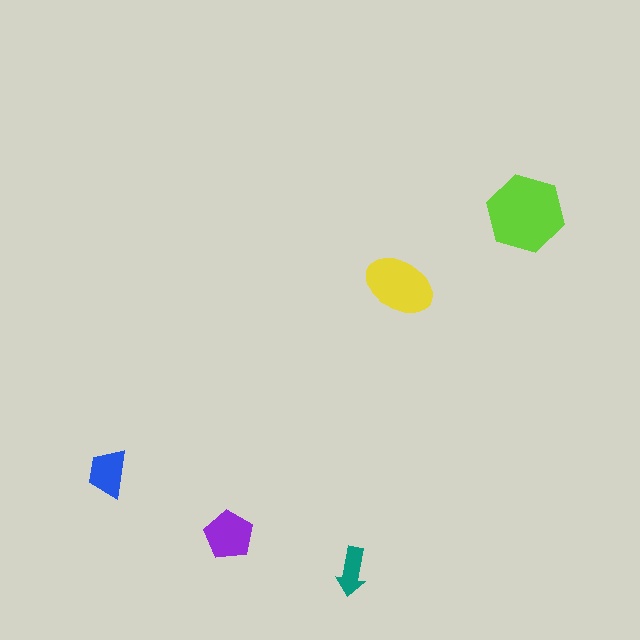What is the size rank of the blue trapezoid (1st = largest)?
4th.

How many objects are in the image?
There are 5 objects in the image.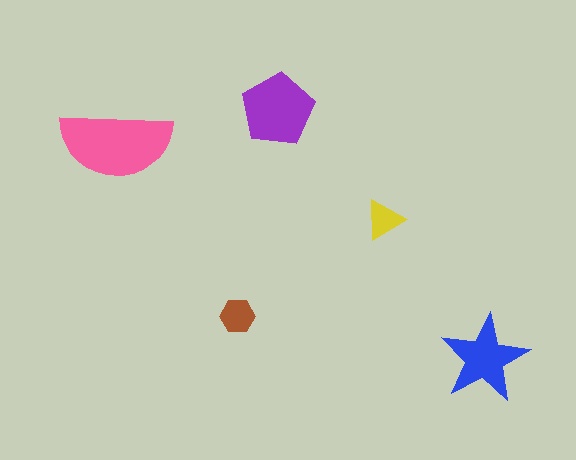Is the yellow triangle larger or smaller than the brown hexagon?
Smaller.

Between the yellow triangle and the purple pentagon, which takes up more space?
The purple pentagon.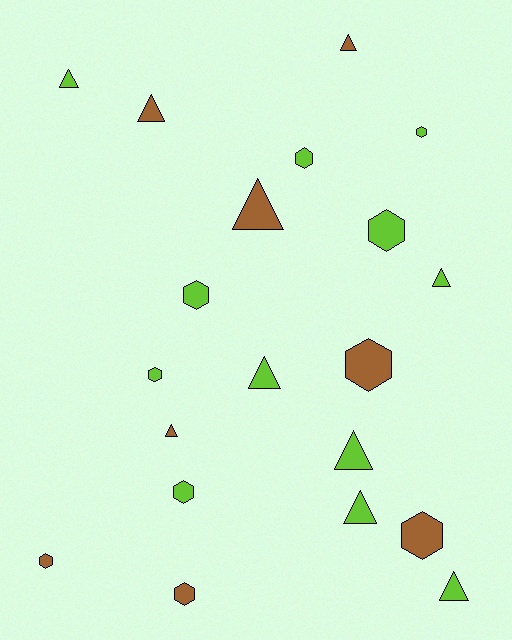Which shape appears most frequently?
Triangle, with 10 objects.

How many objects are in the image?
There are 20 objects.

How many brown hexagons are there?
There are 4 brown hexagons.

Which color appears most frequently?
Lime, with 12 objects.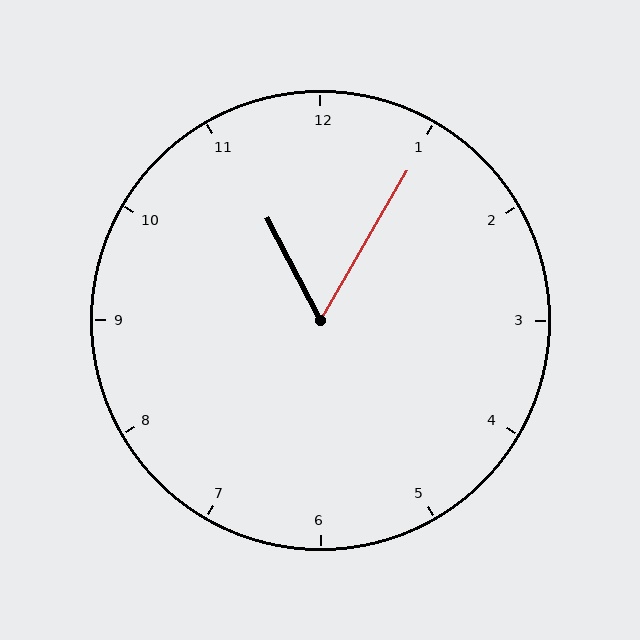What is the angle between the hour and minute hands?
Approximately 58 degrees.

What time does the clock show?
11:05.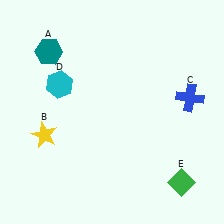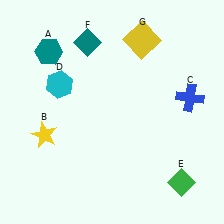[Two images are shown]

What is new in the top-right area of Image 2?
A yellow square (G) was added in the top-right area of Image 2.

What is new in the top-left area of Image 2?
A teal diamond (F) was added in the top-left area of Image 2.